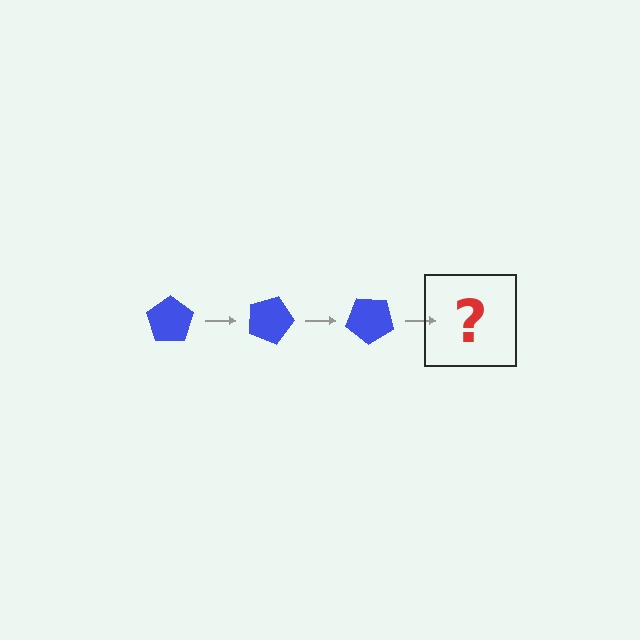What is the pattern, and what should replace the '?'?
The pattern is that the pentagon rotates 20 degrees each step. The '?' should be a blue pentagon rotated 60 degrees.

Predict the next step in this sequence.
The next step is a blue pentagon rotated 60 degrees.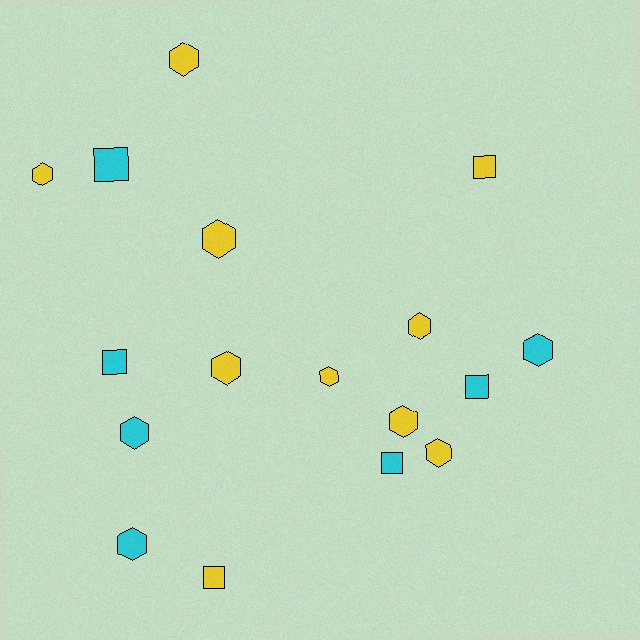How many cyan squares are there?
There are 4 cyan squares.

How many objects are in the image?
There are 17 objects.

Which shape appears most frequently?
Hexagon, with 11 objects.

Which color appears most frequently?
Yellow, with 10 objects.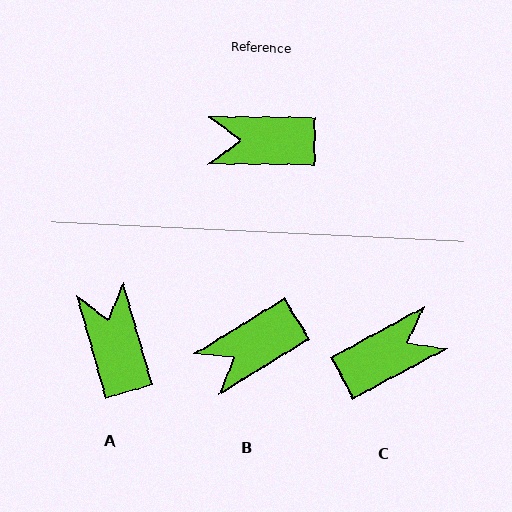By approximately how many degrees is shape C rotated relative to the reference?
Approximately 151 degrees clockwise.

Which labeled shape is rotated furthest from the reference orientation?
C, about 151 degrees away.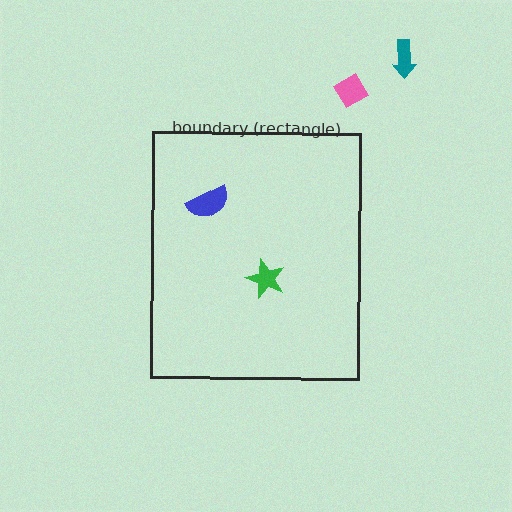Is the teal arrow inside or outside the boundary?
Outside.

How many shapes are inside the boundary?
2 inside, 2 outside.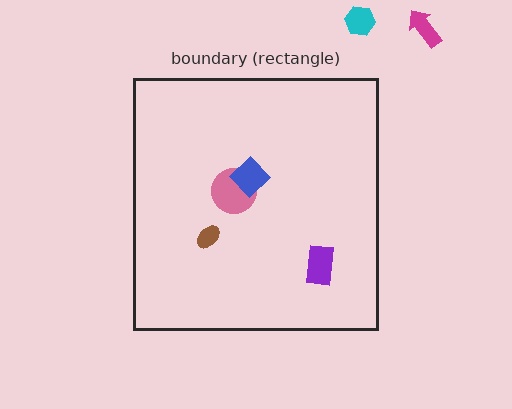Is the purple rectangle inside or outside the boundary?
Inside.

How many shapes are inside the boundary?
4 inside, 2 outside.